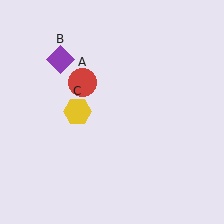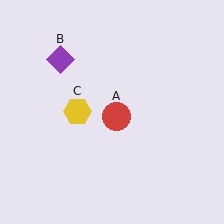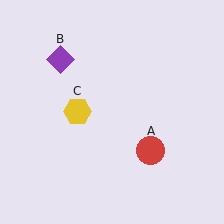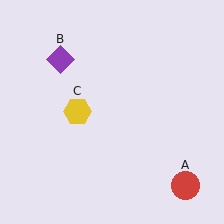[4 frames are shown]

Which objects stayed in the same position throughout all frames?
Purple diamond (object B) and yellow hexagon (object C) remained stationary.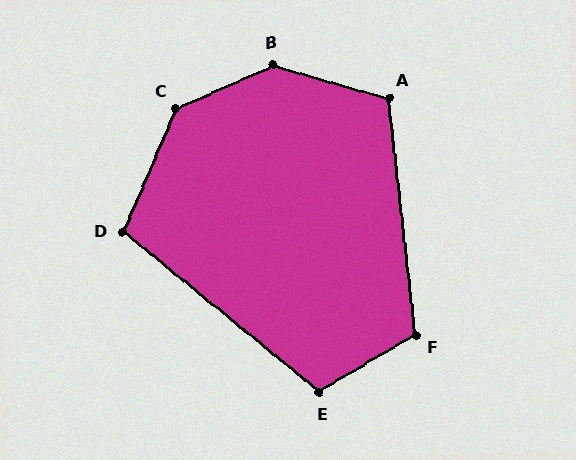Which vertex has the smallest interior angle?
D, at approximately 106 degrees.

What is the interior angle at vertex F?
Approximately 114 degrees (obtuse).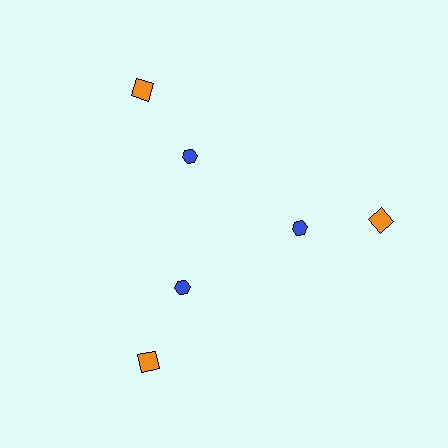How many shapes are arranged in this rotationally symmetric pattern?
There are 6 shapes, arranged in 3 groups of 2.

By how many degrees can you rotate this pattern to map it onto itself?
The pattern maps onto itself every 120 degrees of rotation.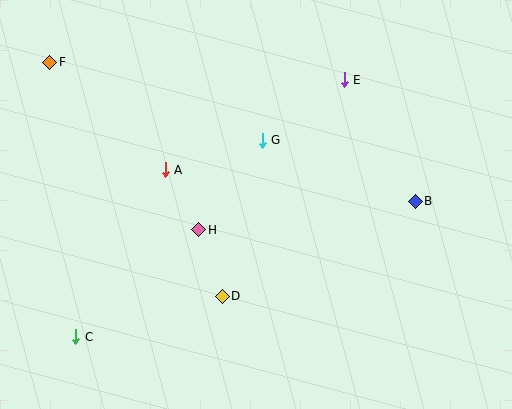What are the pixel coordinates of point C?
Point C is at (76, 337).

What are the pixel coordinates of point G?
Point G is at (262, 140).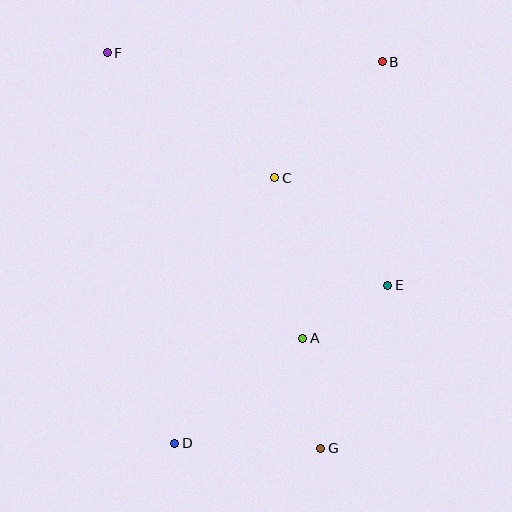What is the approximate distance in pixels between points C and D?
The distance between C and D is approximately 284 pixels.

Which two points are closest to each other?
Points A and E are closest to each other.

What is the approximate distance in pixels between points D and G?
The distance between D and G is approximately 146 pixels.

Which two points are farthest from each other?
Points F and G are farthest from each other.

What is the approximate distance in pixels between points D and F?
The distance between D and F is approximately 396 pixels.